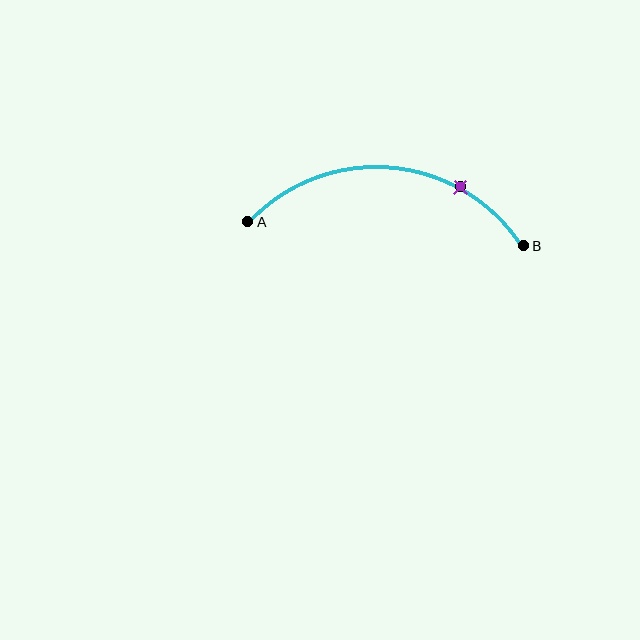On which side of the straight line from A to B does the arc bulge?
The arc bulges above the straight line connecting A and B.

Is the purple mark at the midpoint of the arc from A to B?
No. The purple mark lies on the arc but is closer to endpoint B. The arc midpoint would be at the point on the curve equidistant along the arc from both A and B.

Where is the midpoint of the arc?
The arc midpoint is the point on the curve farthest from the straight line joining A and B. It sits above that line.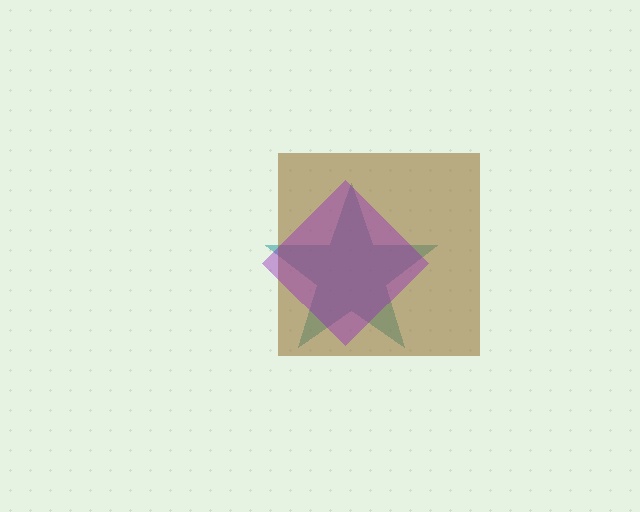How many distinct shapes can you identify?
There are 3 distinct shapes: a teal star, a brown square, a purple diamond.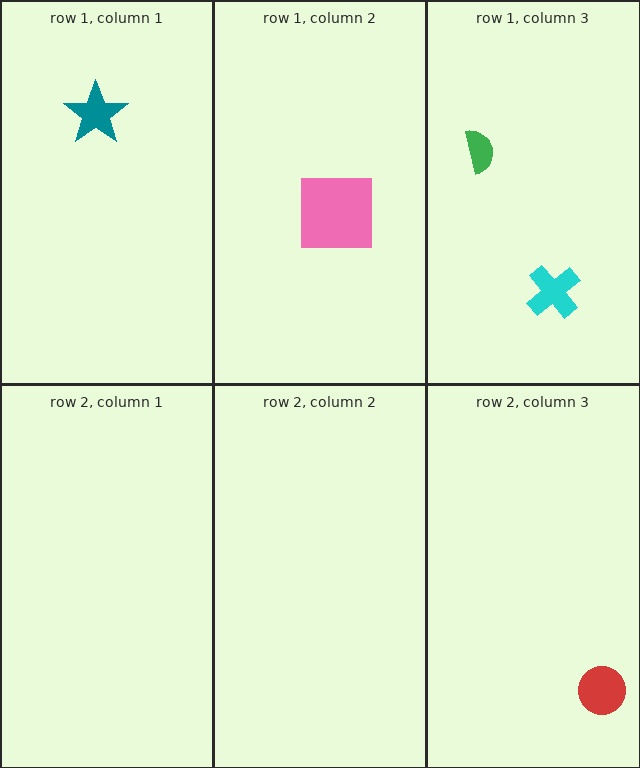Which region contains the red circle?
The row 2, column 3 region.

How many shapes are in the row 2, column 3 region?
1.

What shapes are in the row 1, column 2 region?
The pink square.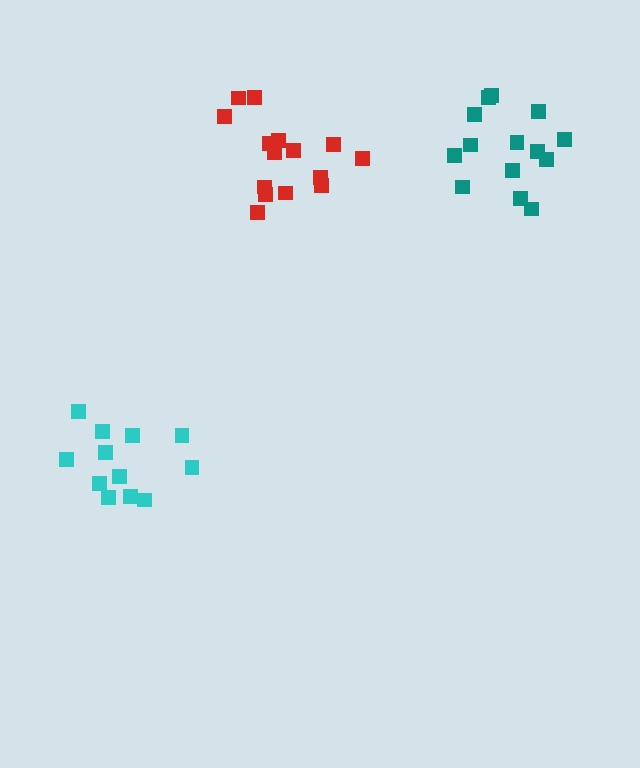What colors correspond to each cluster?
The clusters are colored: cyan, teal, red.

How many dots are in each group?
Group 1: 12 dots, Group 2: 14 dots, Group 3: 15 dots (41 total).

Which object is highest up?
The teal cluster is topmost.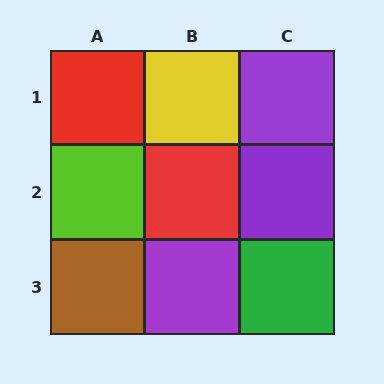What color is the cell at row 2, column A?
Lime.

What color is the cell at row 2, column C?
Purple.